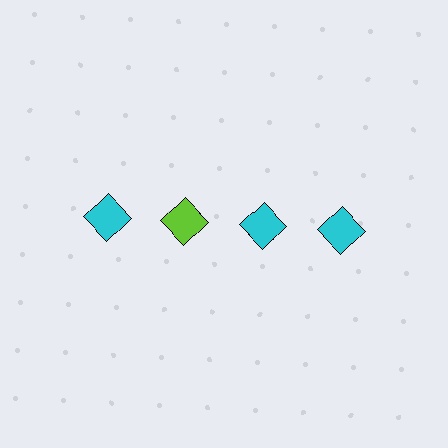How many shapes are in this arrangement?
There are 4 shapes arranged in a grid pattern.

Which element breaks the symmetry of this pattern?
The lime diamond in the top row, second from left column breaks the symmetry. All other shapes are cyan diamonds.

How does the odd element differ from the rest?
It has a different color: lime instead of cyan.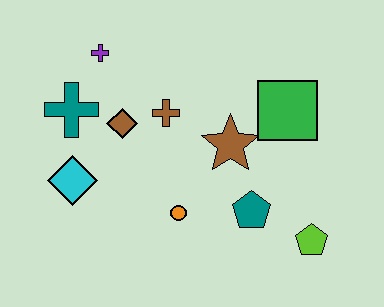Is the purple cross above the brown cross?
Yes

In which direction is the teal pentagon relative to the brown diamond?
The teal pentagon is to the right of the brown diamond.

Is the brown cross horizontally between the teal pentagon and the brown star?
No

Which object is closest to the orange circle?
The teal pentagon is closest to the orange circle.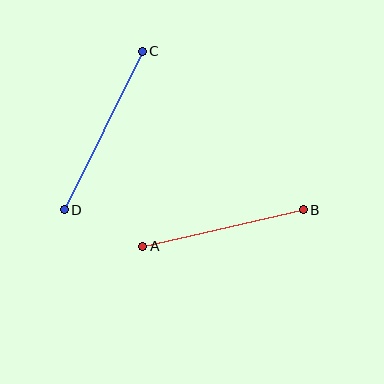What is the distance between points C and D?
The distance is approximately 177 pixels.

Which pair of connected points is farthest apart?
Points C and D are farthest apart.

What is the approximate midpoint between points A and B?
The midpoint is at approximately (223, 228) pixels.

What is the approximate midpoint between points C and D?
The midpoint is at approximately (103, 131) pixels.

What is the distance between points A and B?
The distance is approximately 165 pixels.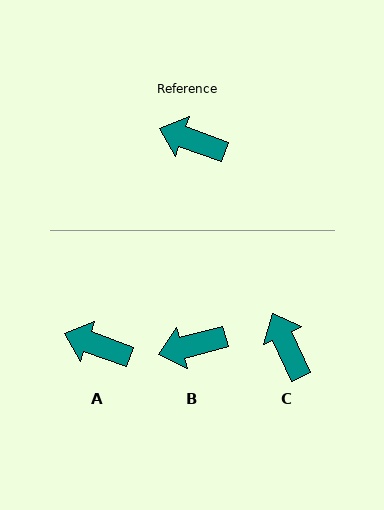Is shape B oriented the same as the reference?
No, it is off by about 35 degrees.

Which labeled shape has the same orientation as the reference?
A.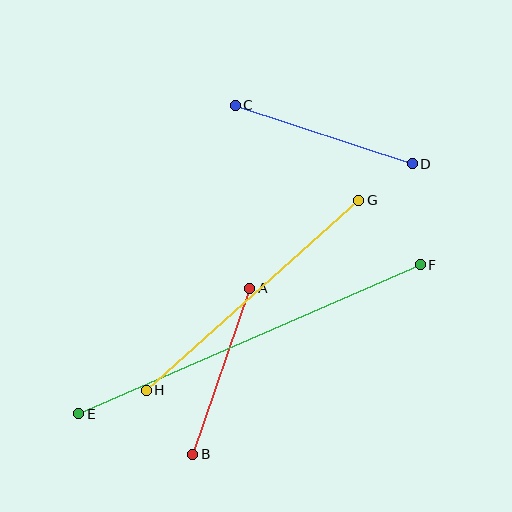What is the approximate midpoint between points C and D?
The midpoint is at approximately (324, 135) pixels.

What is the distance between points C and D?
The distance is approximately 186 pixels.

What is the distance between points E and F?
The distance is approximately 372 pixels.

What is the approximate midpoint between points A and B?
The midpoint is at approximately (221, 371) pixels.